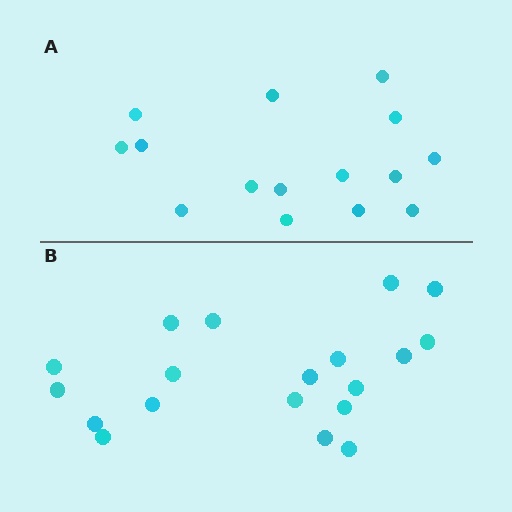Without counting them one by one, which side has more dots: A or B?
Region B (the bottom region) has more dots.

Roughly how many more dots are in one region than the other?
Region B has about 4 more dots than region A.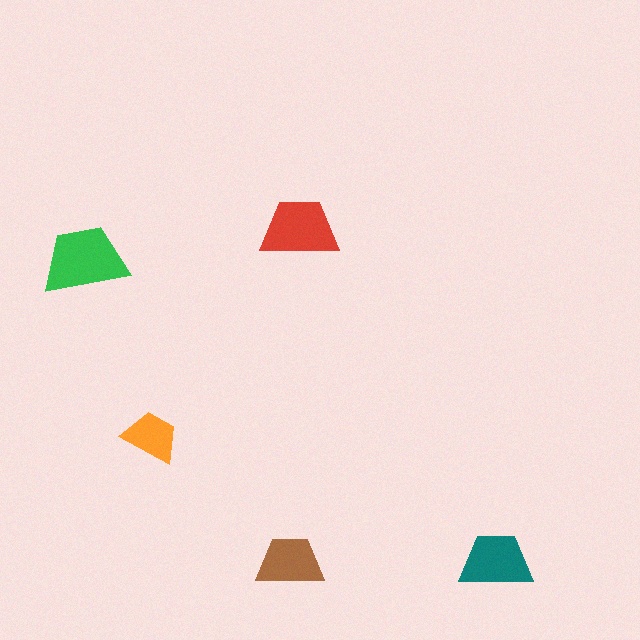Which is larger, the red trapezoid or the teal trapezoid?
The red one.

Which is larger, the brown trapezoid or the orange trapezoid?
The brown one.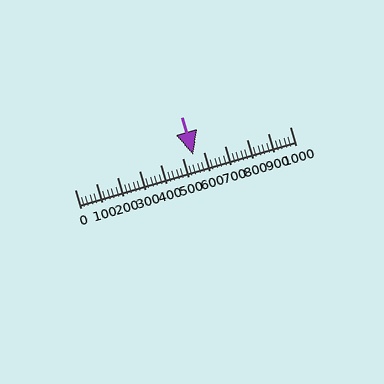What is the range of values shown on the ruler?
The ruler shows values from 0 to 1000.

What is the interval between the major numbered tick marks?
The major tick marks are spaced 100 units apart.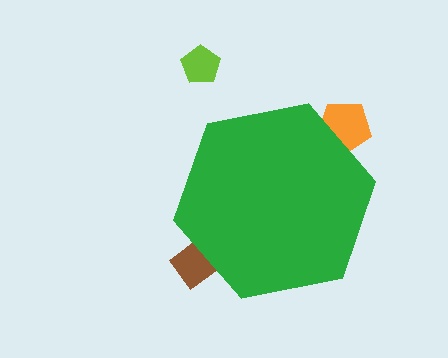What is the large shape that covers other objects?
A green hexagon.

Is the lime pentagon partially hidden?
No, the lime pentagon is fully visible.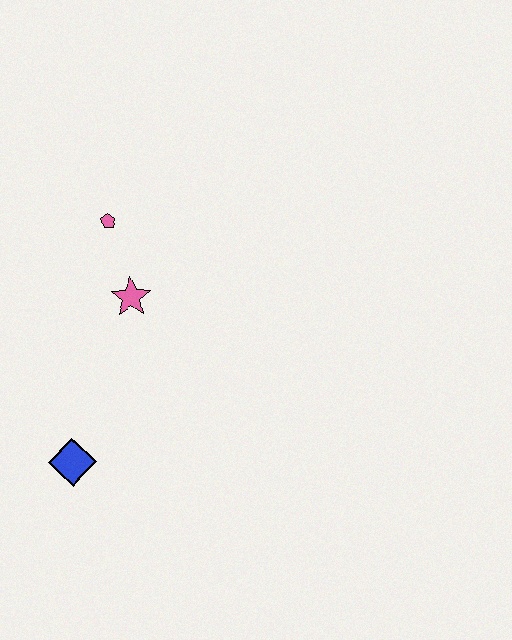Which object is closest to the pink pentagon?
The pink star is closest to the pink pentagon.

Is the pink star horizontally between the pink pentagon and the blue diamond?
No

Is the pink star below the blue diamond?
No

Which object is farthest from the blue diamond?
The pink pentagon is farthest from the blue diamond.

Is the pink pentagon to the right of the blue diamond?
Yes